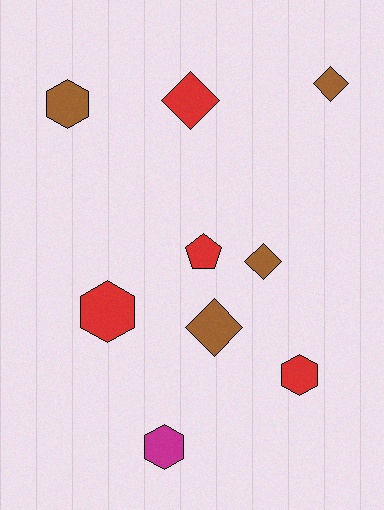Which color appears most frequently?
Red, with 4 objects.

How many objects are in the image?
There are 9 objects.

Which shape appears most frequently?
Hexagon, with 4 objects.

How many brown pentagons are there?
There are no brown pentagons.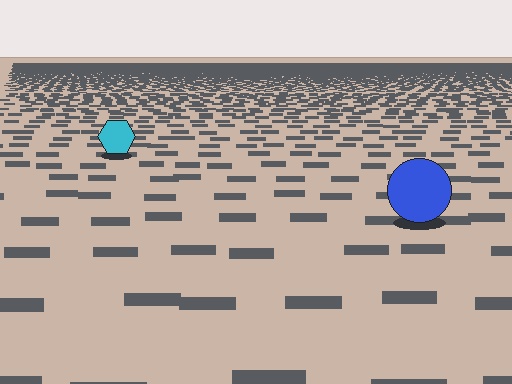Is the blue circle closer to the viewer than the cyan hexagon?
Yes. The blue circle is closer — you can tell from the texture gradient: the ground texture is coarser near it.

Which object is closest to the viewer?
The blue circle is closest. The texture marks near it are larger and more spread out.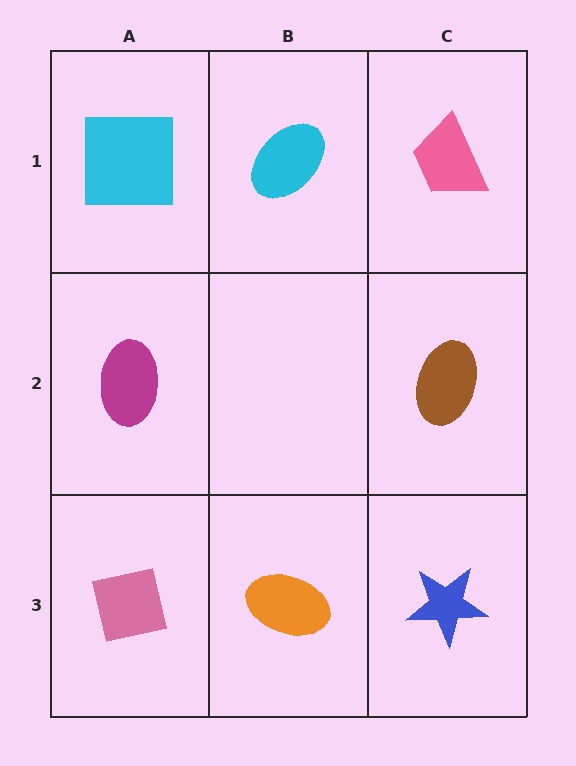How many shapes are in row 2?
2 shapes.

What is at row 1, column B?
A cyan ellipse.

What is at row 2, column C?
A brown ellipse.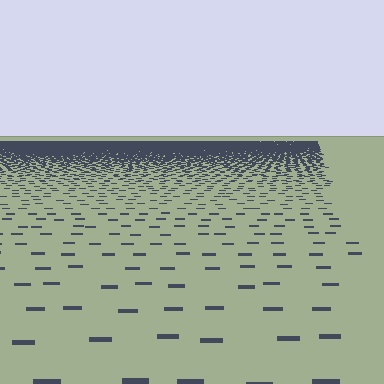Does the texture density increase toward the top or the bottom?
Density increases toward the top.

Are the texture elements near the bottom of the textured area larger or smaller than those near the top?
Larger. Near the bottom, elements are closer to the viewer and appear at a bigger on-screen size.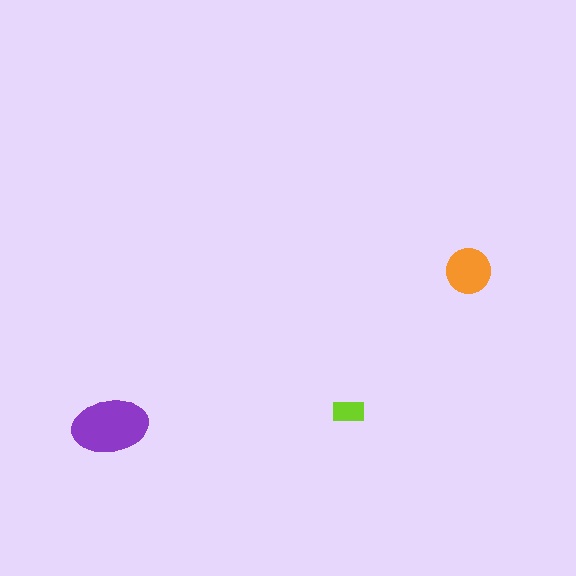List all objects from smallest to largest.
The lime rectangle, the orange circle, the purple ellipse.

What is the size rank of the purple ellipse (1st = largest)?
1st.